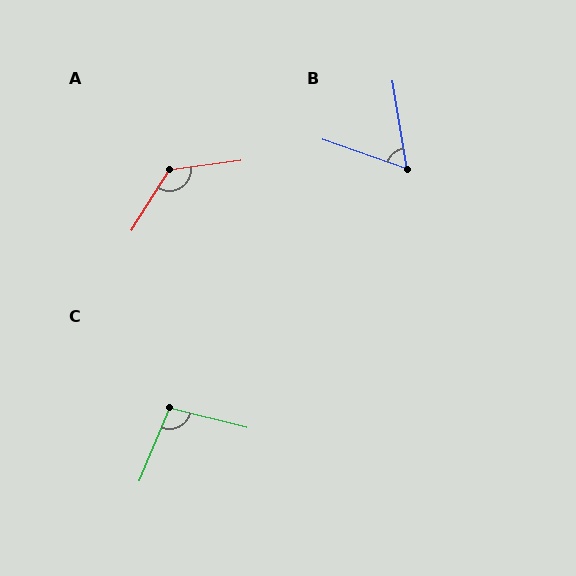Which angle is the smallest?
B, at approximately 61 degrees.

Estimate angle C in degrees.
Approximately 98 degrees.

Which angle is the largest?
A, at approximately 130 degrees.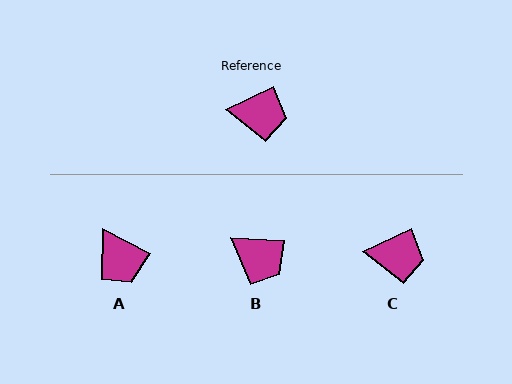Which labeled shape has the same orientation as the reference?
C.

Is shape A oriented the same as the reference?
No, it is off by about 54 degrees.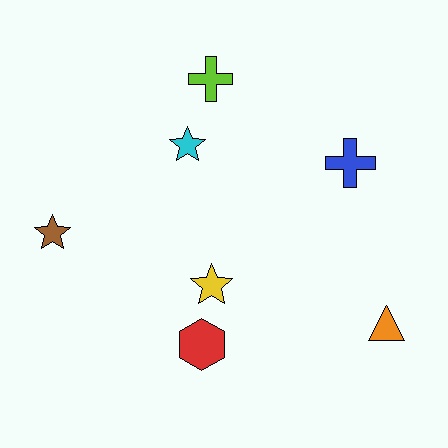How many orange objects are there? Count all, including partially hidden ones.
There is 1 orange object.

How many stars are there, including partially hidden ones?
There are 3 stars.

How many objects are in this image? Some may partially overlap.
There are 7 objects.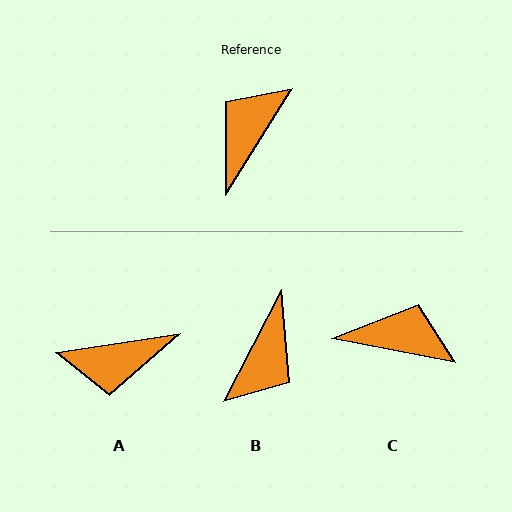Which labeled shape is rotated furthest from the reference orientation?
B, about 175 degrees away.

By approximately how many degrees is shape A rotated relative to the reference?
Approximately 131 degrees counter-clockwise.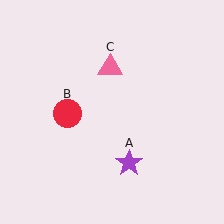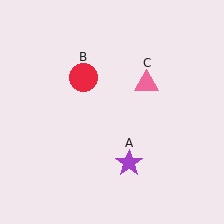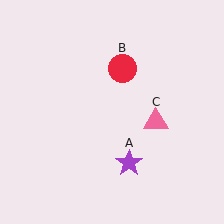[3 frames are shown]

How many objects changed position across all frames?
2 objects changed position: red circle (object B), pink triangle (object C).